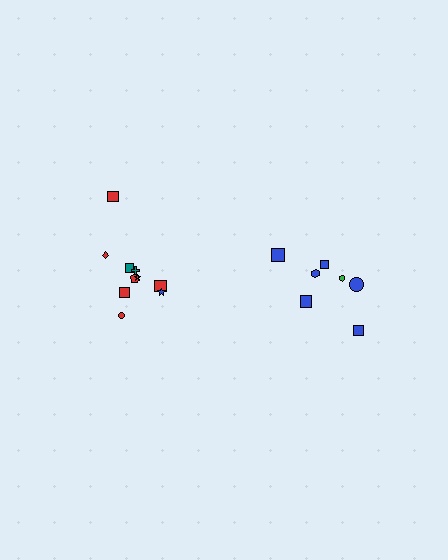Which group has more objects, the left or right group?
The left group.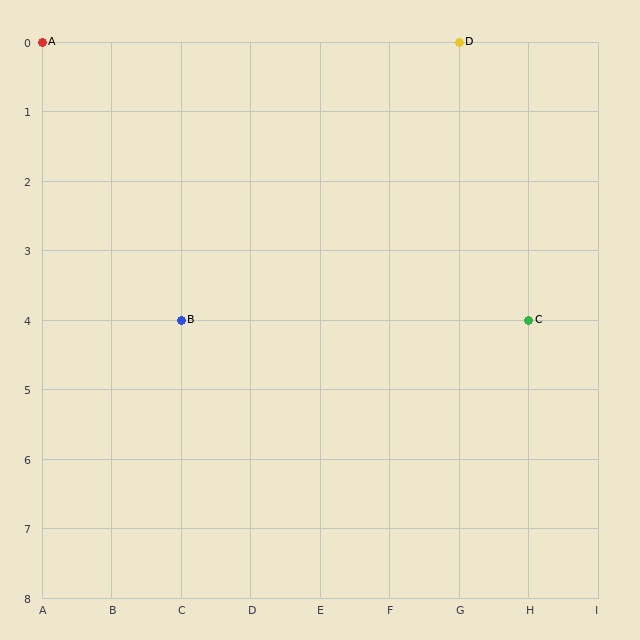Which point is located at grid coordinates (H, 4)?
Point C is at (H, 4).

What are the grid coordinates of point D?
Point D is at grid coordinates (G, 0).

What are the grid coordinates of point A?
Point A is at grid coordinates (A, 0).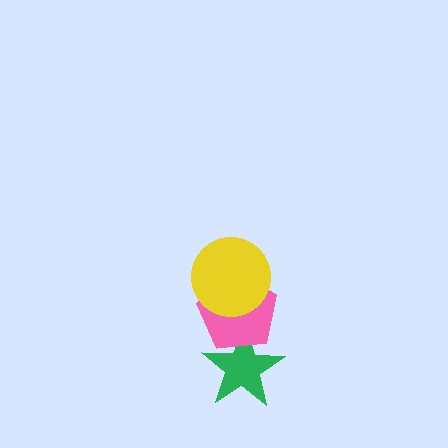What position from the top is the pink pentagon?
The pink pentagon is 2nd from the top.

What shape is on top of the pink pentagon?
The yellow circle is on top of the pink pentagon.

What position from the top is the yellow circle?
The yellow circle is 1st from the top.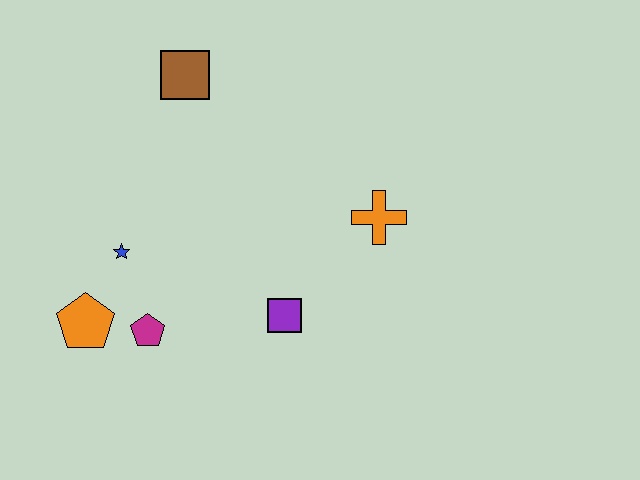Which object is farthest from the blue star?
The orange cross is farthest from the blue star.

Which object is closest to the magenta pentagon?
The orange pentagon is closest to the magenta pentagon.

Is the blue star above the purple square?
Yes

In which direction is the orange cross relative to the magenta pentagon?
The orange cross is to the right of the magenta pentagon.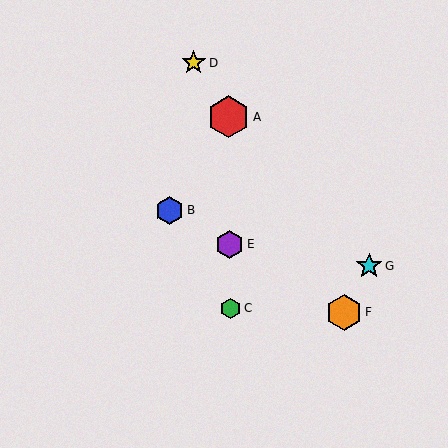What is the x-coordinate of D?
Object D is at x≈193.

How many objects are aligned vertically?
3 objects (A, C, E) are aligned vertically.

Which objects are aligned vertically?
Objects A, C, E are aligned vertically.